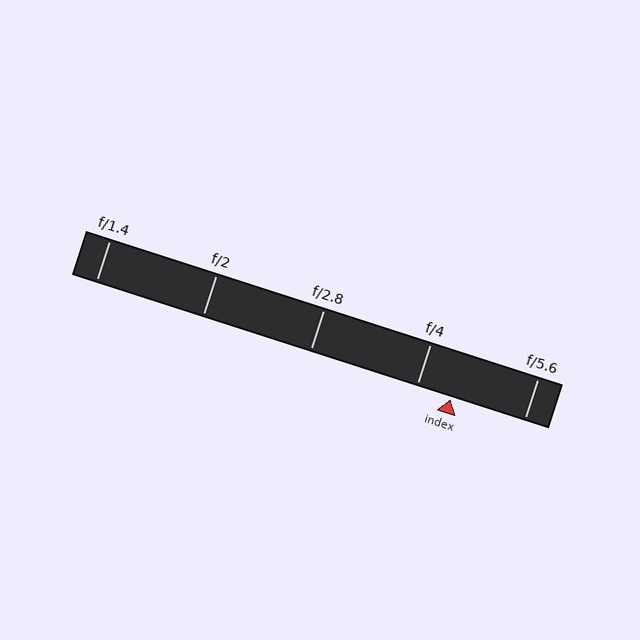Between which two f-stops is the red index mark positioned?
The index mark is between f/4 and f/5.6.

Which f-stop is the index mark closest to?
The index mark is closest to f/4.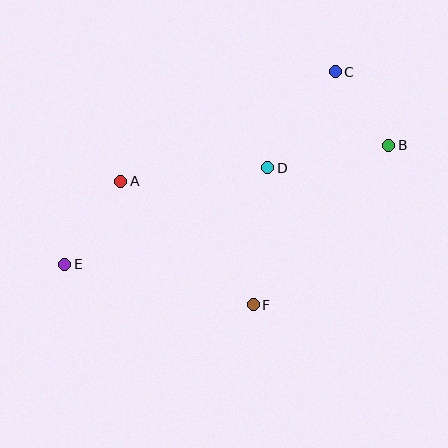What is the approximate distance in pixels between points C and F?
The distance between C and F is approximately 247 pixels.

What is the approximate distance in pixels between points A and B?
The distance between A and B is approximately 270 pixels.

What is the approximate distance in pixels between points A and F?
The distance between A and F is approximately 181 pixels.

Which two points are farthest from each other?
Points B and E are farthest from each other.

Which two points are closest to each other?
Points B and C are closest to each other.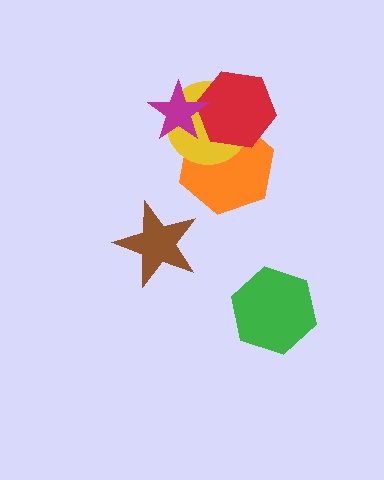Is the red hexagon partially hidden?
Yes, it is partially covered by another shape.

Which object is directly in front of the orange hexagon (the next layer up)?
The yellow circle is directly in front of the orange hexagon.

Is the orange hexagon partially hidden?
Yes, it is partially covered by another shape.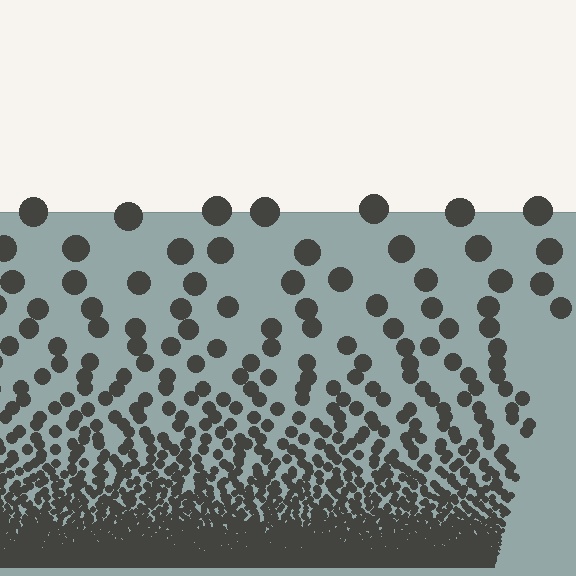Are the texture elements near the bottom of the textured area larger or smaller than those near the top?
Smaller. The gradient is inverted — elements near the bottom are smaller and denser.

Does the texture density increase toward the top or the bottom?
Density increases toward the bottom.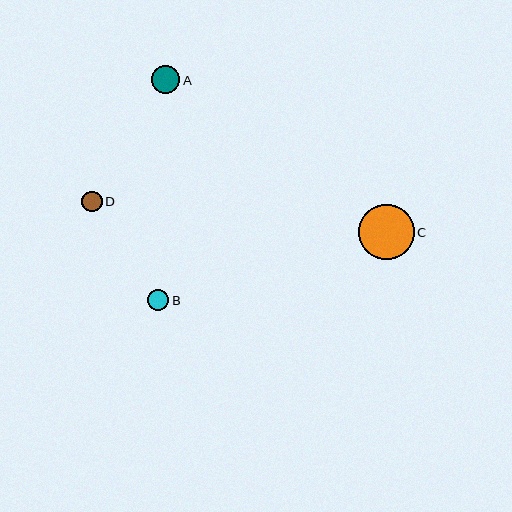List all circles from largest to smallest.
From largest to smallest: C, A, B, D.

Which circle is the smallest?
Circle D is the smallest with a size of approximately 21 pixels.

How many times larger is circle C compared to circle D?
Circle C is approximately 2.7 times the size of circle D.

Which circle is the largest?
Circle C is the largest with a size of approximately 56 pixels.